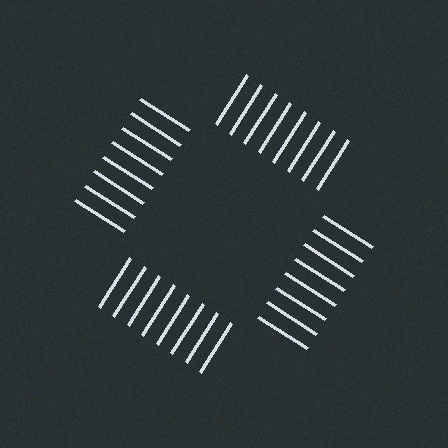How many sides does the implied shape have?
4 sides — the line-ends trace a square.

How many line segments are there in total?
32 — 8 along each of the 4 edges.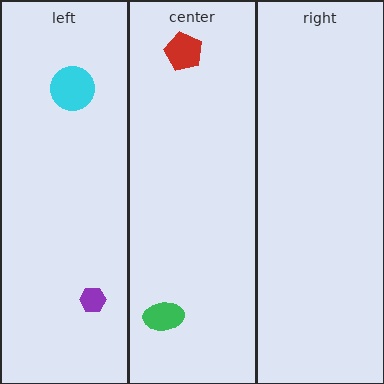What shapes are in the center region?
The red pentagon, the green ellipse.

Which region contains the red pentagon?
The center region.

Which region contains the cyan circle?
The left region.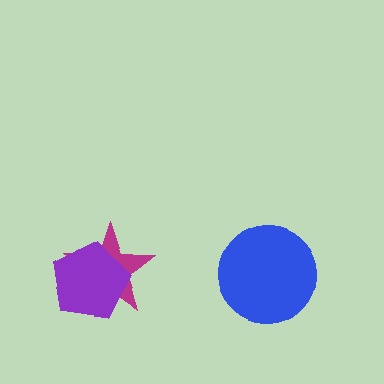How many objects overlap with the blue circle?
0 objects overlap with the blue circle.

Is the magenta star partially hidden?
Yes, it is partially covered by another shape.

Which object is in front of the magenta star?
The purple pentagon is in front of the magenta star.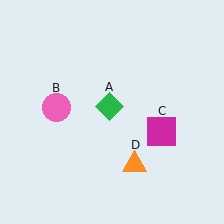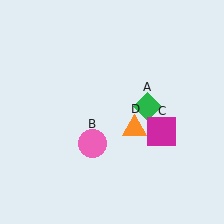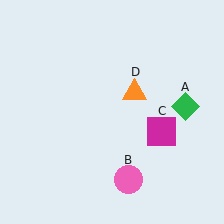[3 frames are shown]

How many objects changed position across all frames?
3 objects changed position: green diamond (object A), pink circle (object B), orange triangle (object D).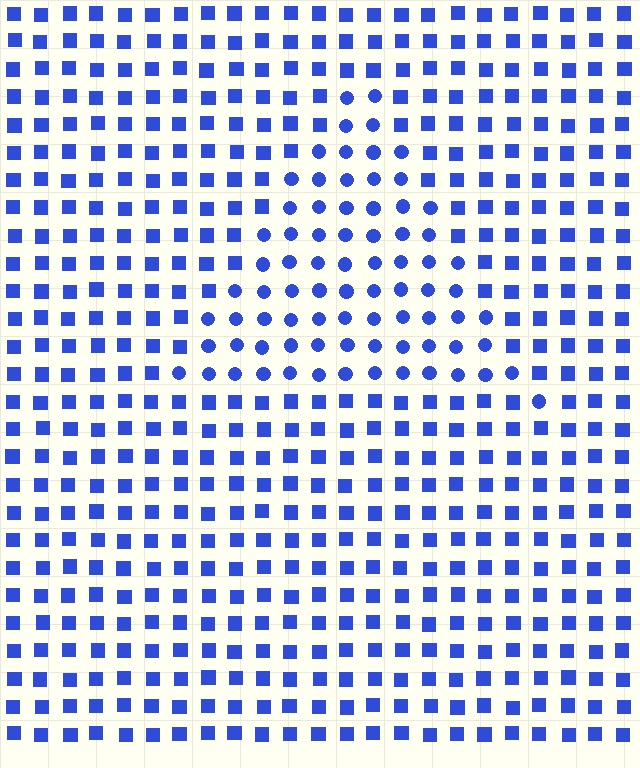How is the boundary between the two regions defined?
The boundary is defined by a change in element shape: circles inside vs. squares outside. All elements share the same color and spacing.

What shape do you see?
I see a triangle.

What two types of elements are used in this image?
The image uses circles inside the triangle region and squares outside it.